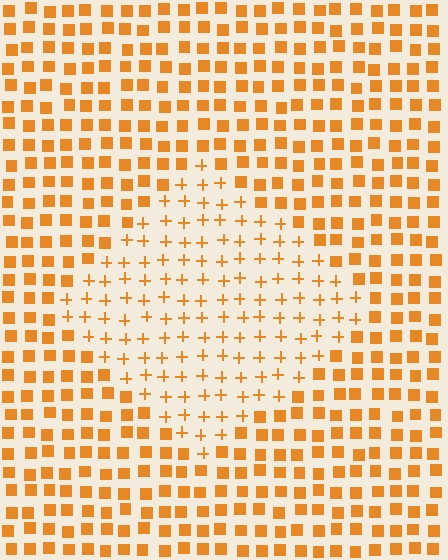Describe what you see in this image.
The image is filled with small orange elements arranged in a uniform grid. A diamond-shaped region contains plus signs, while the surrounding area contains squares. The boundary is defined purely by the change in element shape.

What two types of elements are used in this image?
The image uses plus signs inside the diamond region and squares outside it.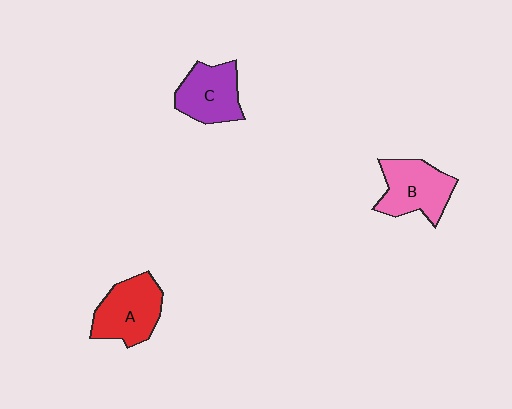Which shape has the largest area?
Shape A (red).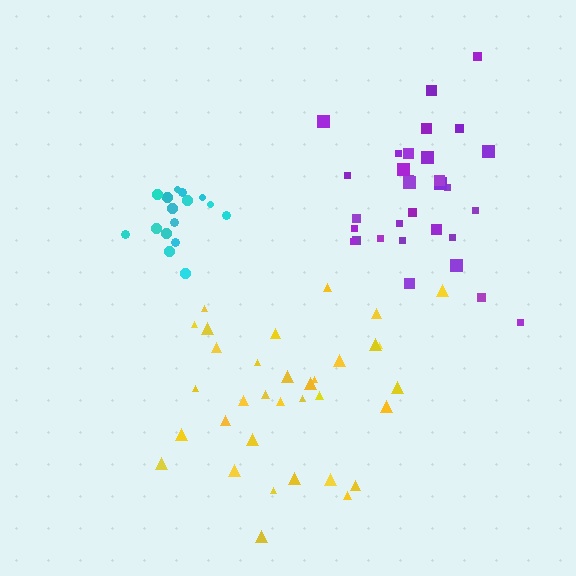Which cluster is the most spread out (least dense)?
Yellow.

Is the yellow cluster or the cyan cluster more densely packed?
Cyan.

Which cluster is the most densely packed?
Cyan.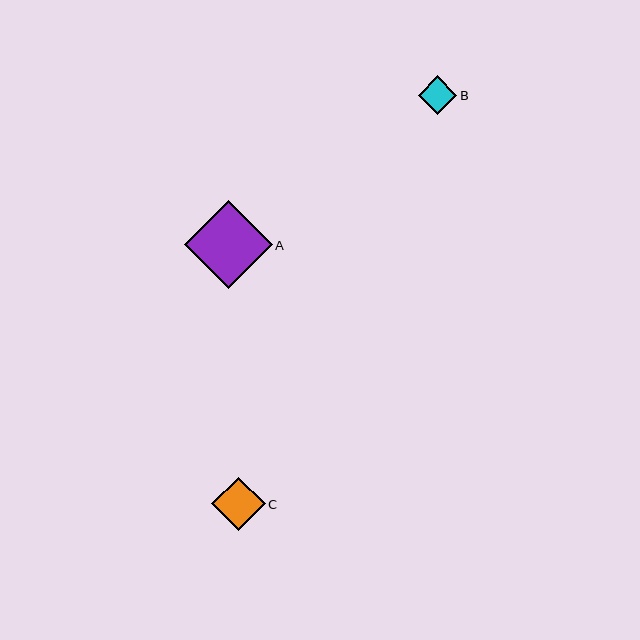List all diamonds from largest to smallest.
From largest to smallest: A, C, B.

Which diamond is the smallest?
Diamond B is the smallest with a size of approximately 38 pixels.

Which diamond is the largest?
Diamond A is the largest with a size of approximately 88 pixels.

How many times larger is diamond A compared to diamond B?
Diamond A is approximately 2.3 times the size of diamond B.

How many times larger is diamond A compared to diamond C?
Diamond A is approximately 1.6 times the size of diamond C.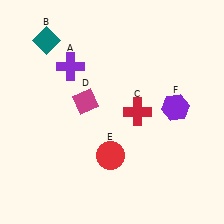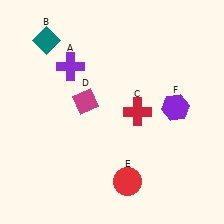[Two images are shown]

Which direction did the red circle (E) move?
The red circle (E) moved down.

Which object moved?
The red circle (E) moved down.